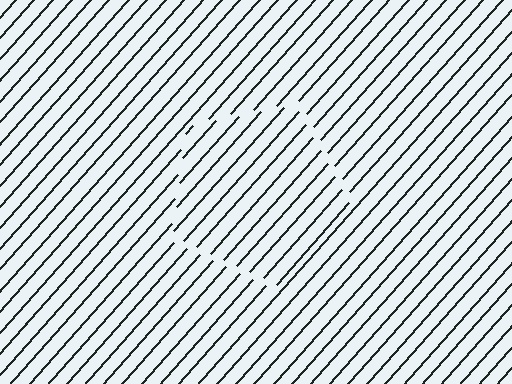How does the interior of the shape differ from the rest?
The interior of the shape contains the same grating, shifted by half a period — the contour is defined by the phase discontinuity where line-ends from the inner and outer gratings abut.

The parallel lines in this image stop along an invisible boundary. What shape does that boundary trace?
An illusory pentagon. The interior of the shape contains the same grating, shifted by half a period — the contour is defined by the phase discontinuity where line-ends from the inner and outer gratings abut.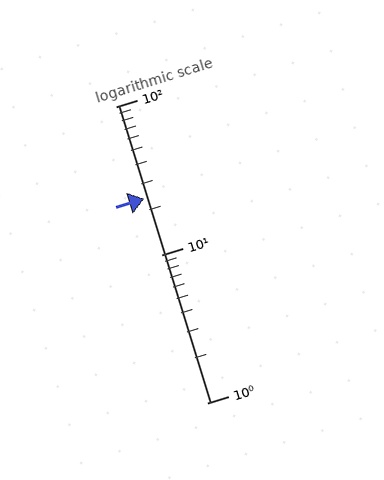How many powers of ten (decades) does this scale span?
The scale spans 2 decades, from 1 to 100.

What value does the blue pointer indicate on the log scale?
The pointer indicates approximately 24.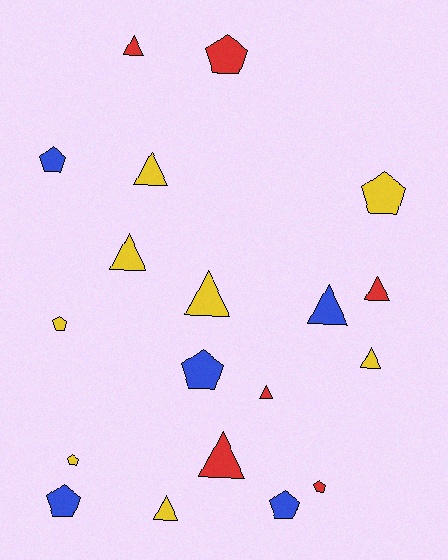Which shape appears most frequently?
Triangle, with 10 objects.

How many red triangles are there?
There are 4 red triangles.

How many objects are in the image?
There are 19 objects.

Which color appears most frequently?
Yellow, with 8 objects.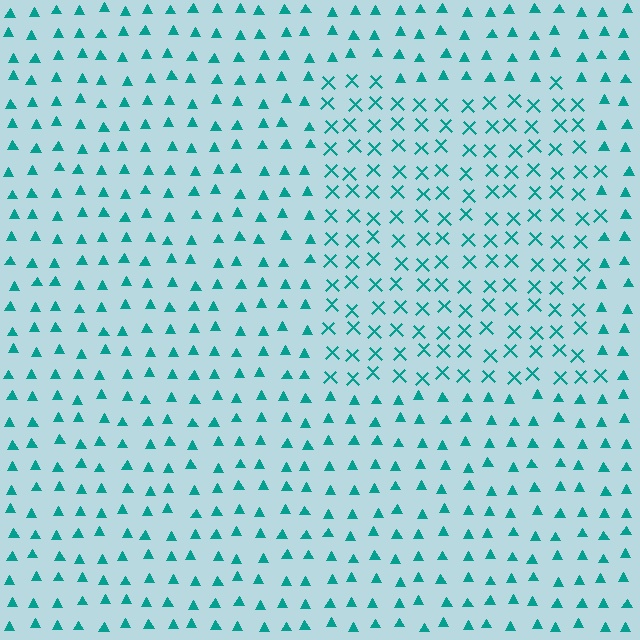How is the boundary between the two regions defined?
The boundary is defined by a change in element shape: X marks inside vs. triangles outside. All elements share the same color and spacing.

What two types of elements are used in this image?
The image uses X marks inside the rectangle region and triangles outside it.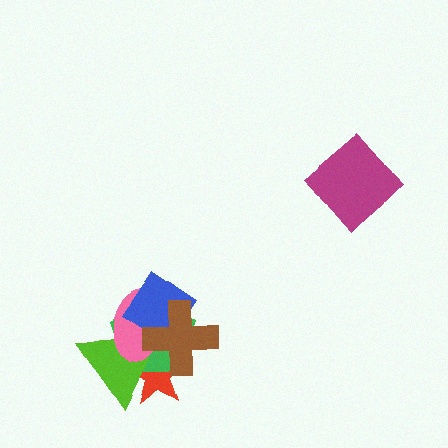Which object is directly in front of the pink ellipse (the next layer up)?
The blue diamond is directly in front of the pink ellipse.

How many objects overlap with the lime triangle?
4 objects overlap with the lime triangle.